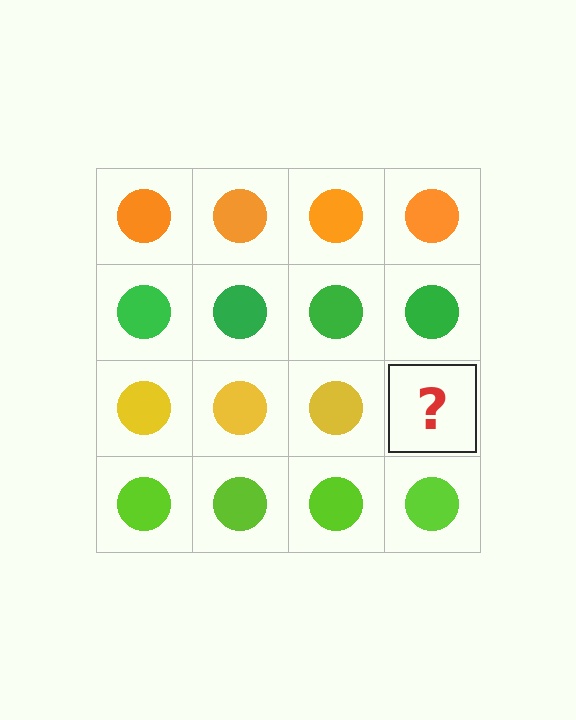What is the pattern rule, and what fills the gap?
The rule is that each row has a consistent color. The gap should be filled with a yellow circle.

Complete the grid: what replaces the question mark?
The question mark should be replaced with a yellow circle.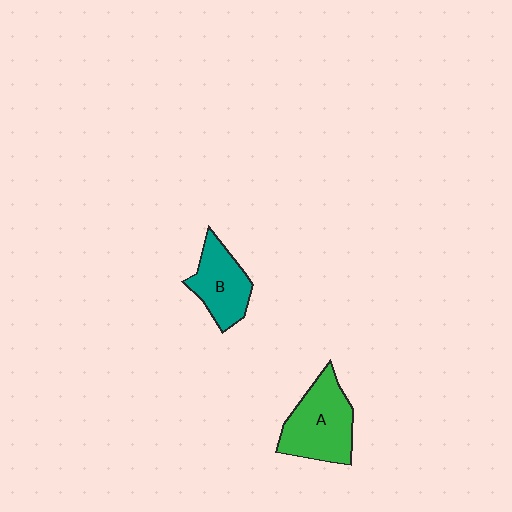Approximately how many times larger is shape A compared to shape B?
Approximately 1.3 times.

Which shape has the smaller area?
Shape B (teal).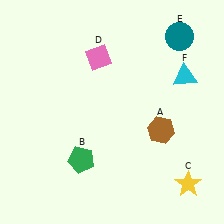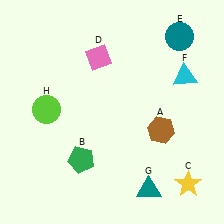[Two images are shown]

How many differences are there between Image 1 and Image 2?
There are 2 differences between the two images.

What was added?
A teal triangle (G), a lime circle (H) were added in Image 2.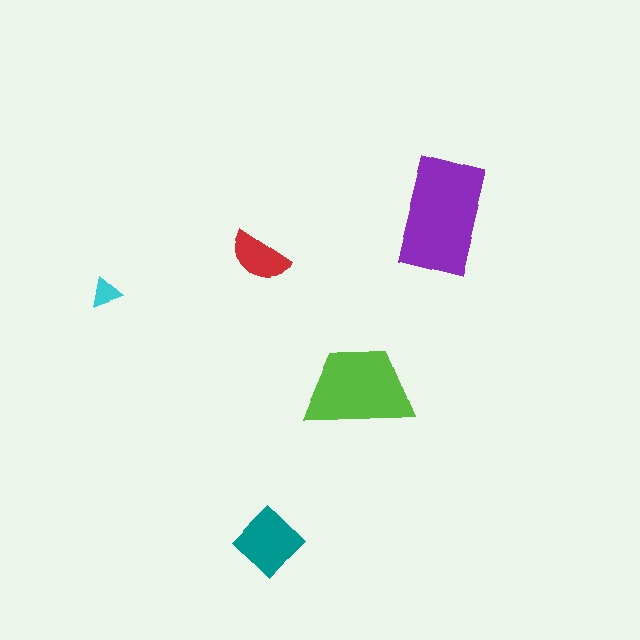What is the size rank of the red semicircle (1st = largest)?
4th.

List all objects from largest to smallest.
The purple rectangle, the lime trapezoid, the teal diamond, the red semicircle, the cyan triangle.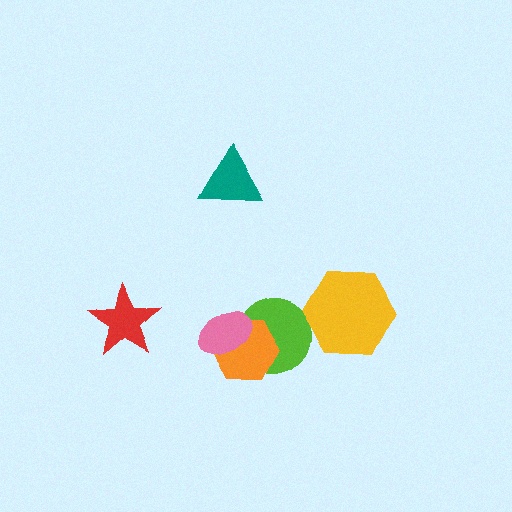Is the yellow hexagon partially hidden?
No, no other shape covers it.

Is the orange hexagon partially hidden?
Yes, it is partially covered by another shape.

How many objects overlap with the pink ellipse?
2 objects overlap with the pink ellipse.